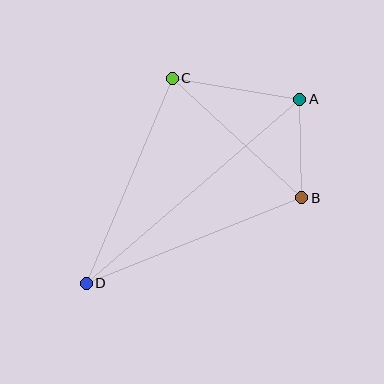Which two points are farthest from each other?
Points A and D are farthest from each other.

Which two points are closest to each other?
Points A and B are closest to each other.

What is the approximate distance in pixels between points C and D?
The distance between C and D is approximately 222 pixels.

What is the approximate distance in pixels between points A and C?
The distance between A and C is approximately 129 pixels.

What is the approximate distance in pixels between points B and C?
The distance between B and C is approximately 176 pixels.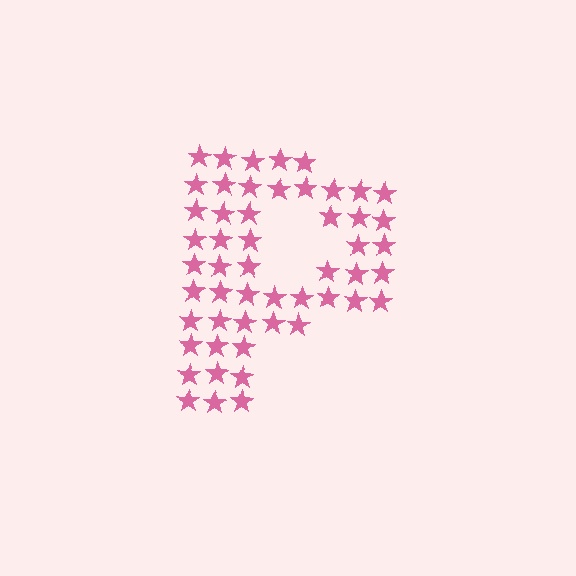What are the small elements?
The small elements are stars.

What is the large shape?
The large shape is the letter P.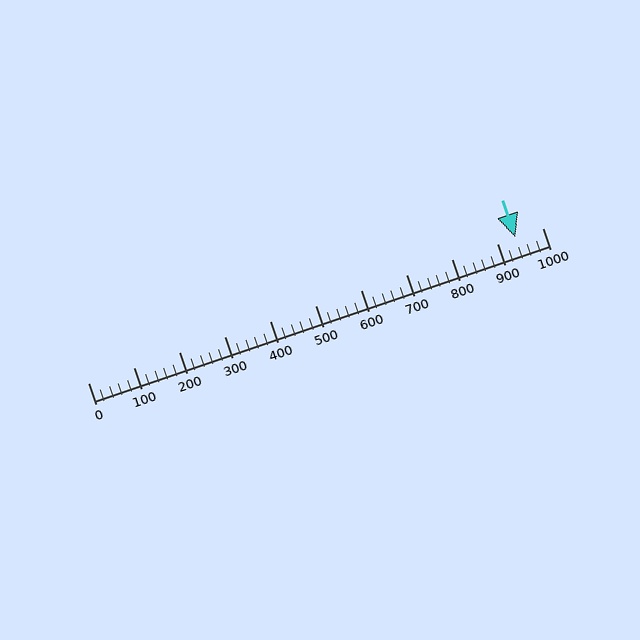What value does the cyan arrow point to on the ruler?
The cyan arrow points to approximately 940.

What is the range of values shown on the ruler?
The ruler shows values from 0 to 1000.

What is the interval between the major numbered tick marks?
The major tick marks are spaced 100 units apart.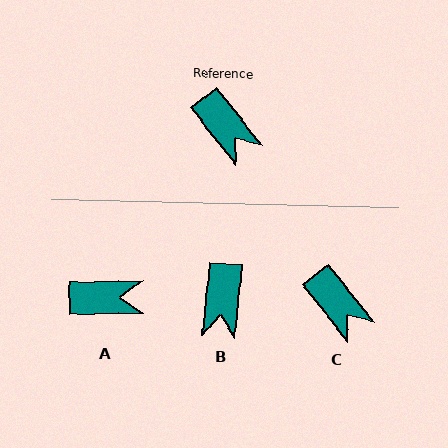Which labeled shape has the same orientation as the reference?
C.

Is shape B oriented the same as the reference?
No, it is off by about 43 degrees.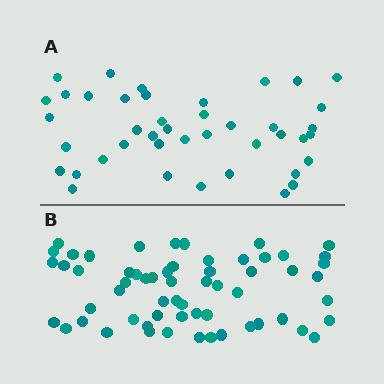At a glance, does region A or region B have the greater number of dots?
Region B (the bottom region) has more dots.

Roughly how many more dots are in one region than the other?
Region B has approximately 20 more dots than region A.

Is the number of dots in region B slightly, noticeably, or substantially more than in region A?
Region B has noticeably more, but not dramatically so. The ratio is roughly 1.4 to 1.